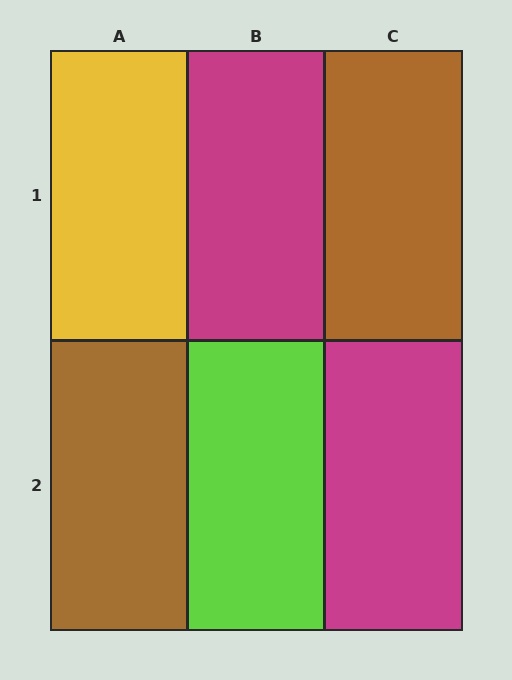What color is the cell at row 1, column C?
Brown.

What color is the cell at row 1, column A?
Yellow.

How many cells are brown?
2 cells are brown.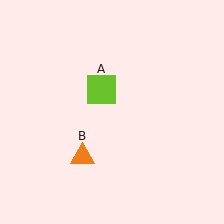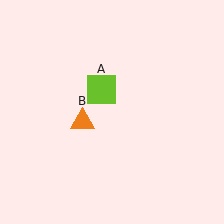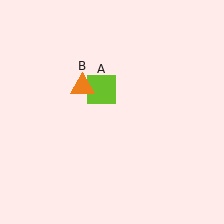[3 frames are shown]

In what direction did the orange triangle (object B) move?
The orange triangle (object B) moved up.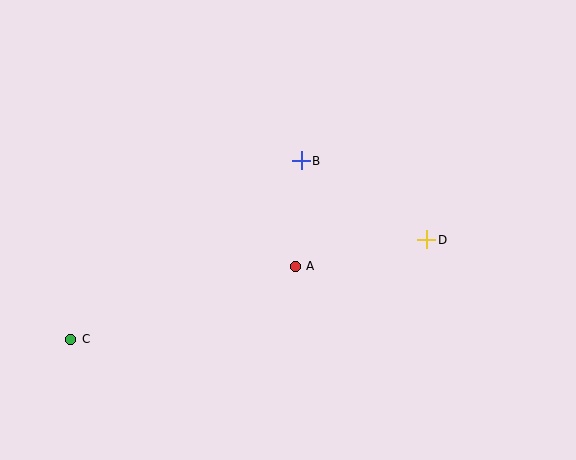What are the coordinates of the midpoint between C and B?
The midpoint between C and B is at (186, 250).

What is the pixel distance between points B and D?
The distance between B and D is 148 pixels.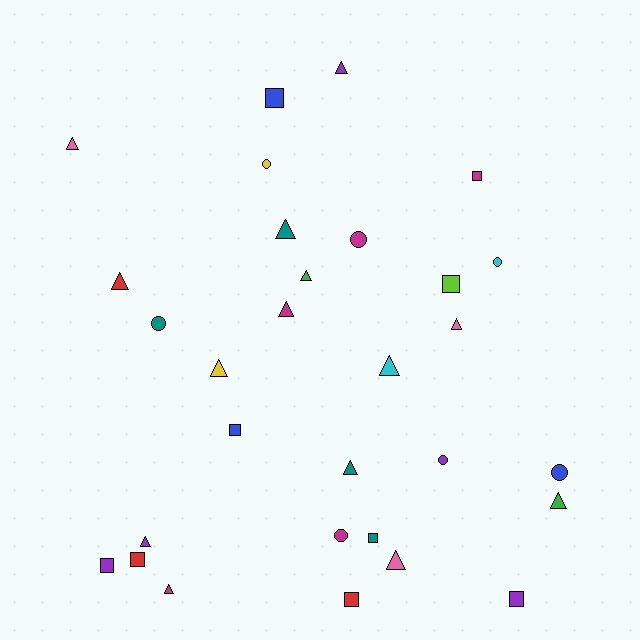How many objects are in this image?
There are 30 objects.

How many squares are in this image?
There are 9 squares.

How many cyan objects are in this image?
There are 2 cyan objects.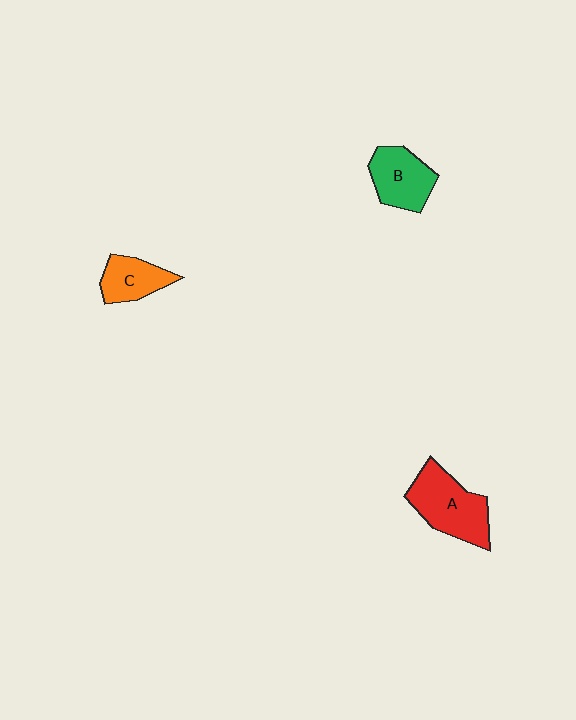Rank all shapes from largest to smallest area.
From largest to smallest: A (red), B (green), C (orange).